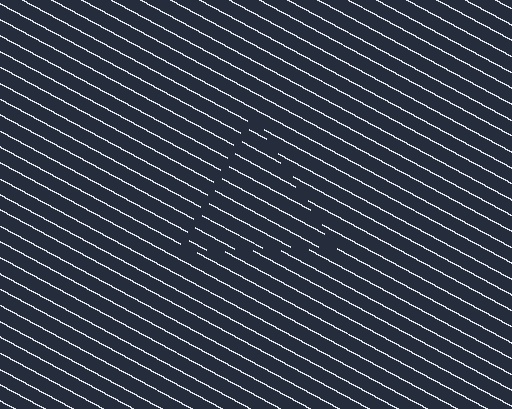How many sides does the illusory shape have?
3 sides — the line-ends trace a triangle.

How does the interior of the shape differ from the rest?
The interior of the shape contains the same grating, shifted by half a period — the contour is defined by the phase discontinuity where line-ends from the inner and outer gratings abut.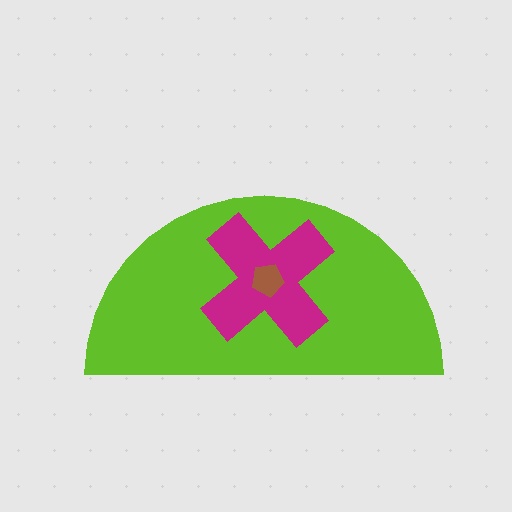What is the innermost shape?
The brown pentagon.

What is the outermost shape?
The lime semicircle.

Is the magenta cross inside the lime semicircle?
Yes.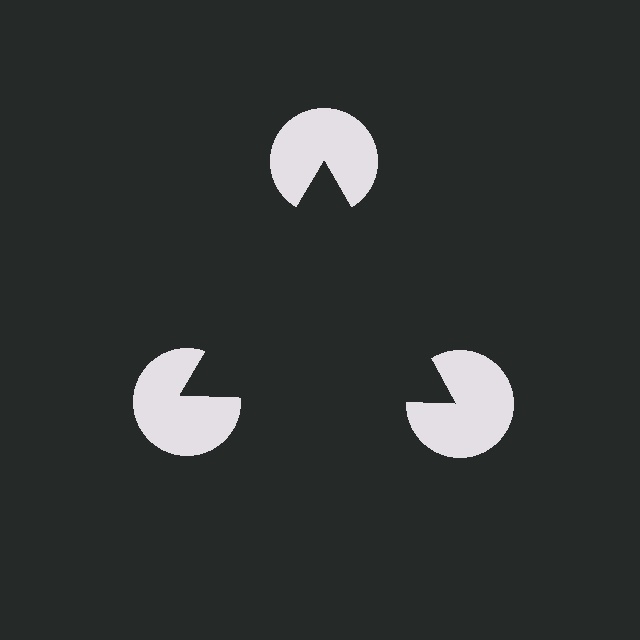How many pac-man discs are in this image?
There are 3 — one at each vertex of the illusory triangle.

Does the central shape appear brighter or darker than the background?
It typically appears slightly darker than the background, even though no actual brightness change is drawn.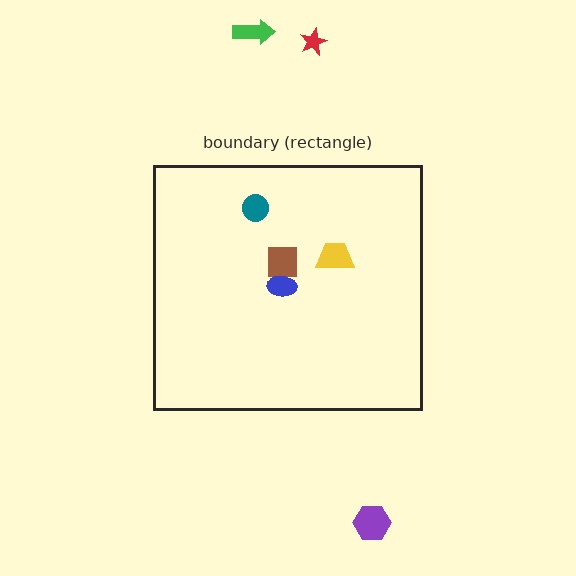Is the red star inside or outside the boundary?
Outside.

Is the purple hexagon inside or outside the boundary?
Outside.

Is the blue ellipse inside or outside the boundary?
Inside.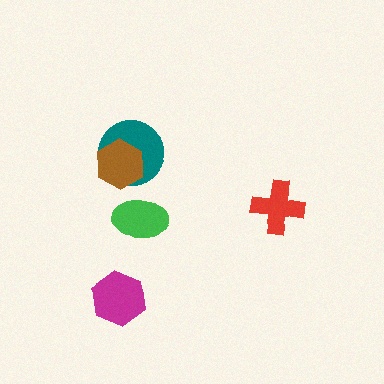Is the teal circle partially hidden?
Yes, it is partially covered by another shape.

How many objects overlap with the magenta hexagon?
0 objects overlap with the magenta hexagon.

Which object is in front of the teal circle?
The brown hexagon is in front of the teal circle.